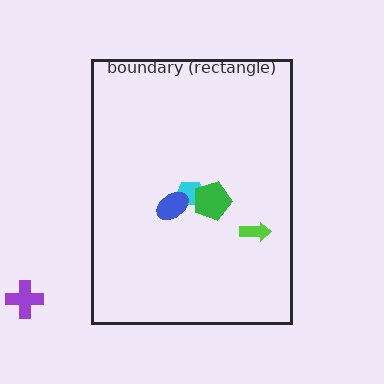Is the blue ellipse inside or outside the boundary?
Inside.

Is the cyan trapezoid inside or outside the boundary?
Inside.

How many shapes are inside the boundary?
4 inside, 1 outside.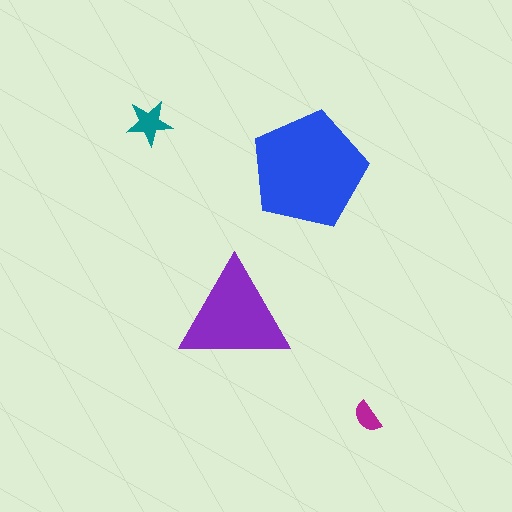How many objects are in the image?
There are 4 objects in the image.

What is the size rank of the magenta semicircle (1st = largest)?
4th.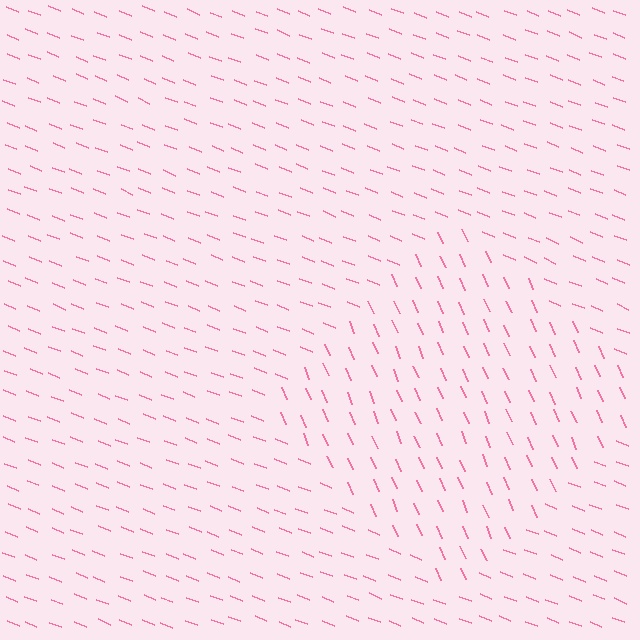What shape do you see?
I see a diamond.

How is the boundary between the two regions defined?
The boundary is defined purely by a change in line orientation (approximately 45 degrees difference). All lines are the same color and thickness.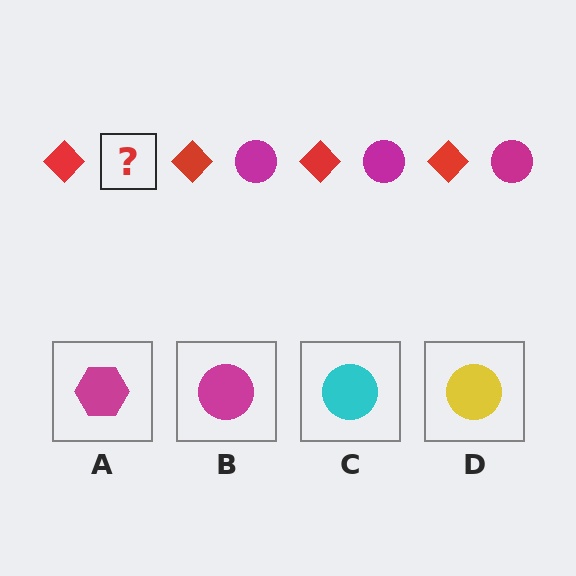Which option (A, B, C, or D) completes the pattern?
B.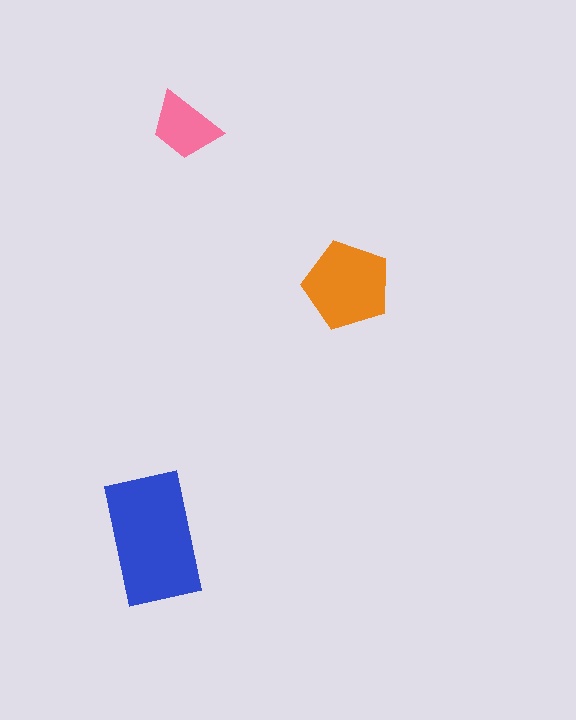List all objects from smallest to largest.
The pink trapezoid, the orange pentagon, the blue rectangle.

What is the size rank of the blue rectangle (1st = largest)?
1st.